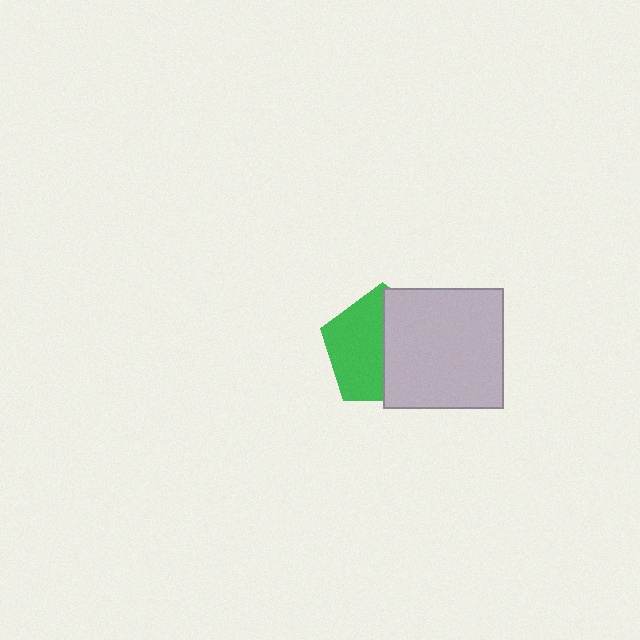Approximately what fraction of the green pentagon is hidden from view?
Roughly 48% of the green pentagon is hidden behind the light gray square.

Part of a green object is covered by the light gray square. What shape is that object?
It is a pentagon.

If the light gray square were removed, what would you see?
You would see the complete green pentagon.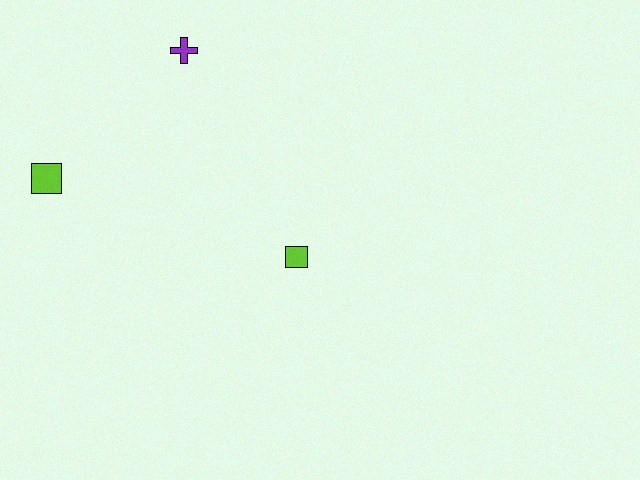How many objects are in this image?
There are 3 objects.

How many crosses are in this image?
There is 1 cross.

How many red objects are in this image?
There are no red objects.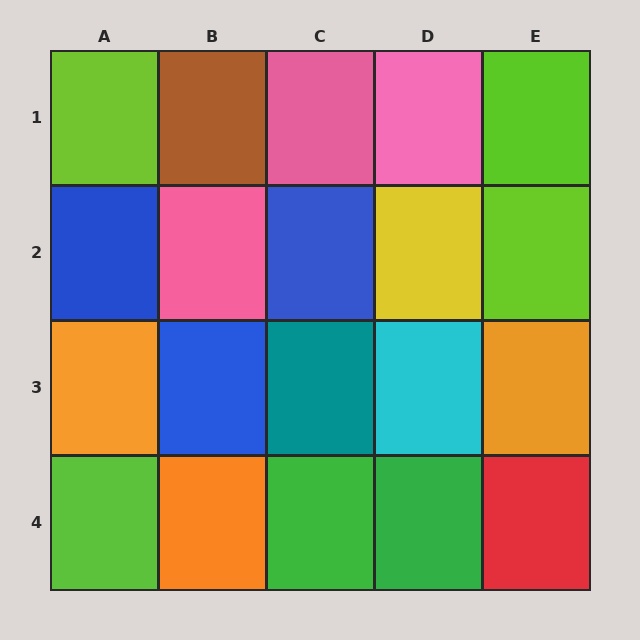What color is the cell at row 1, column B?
Brown.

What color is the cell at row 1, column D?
Pink.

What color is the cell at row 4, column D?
Green.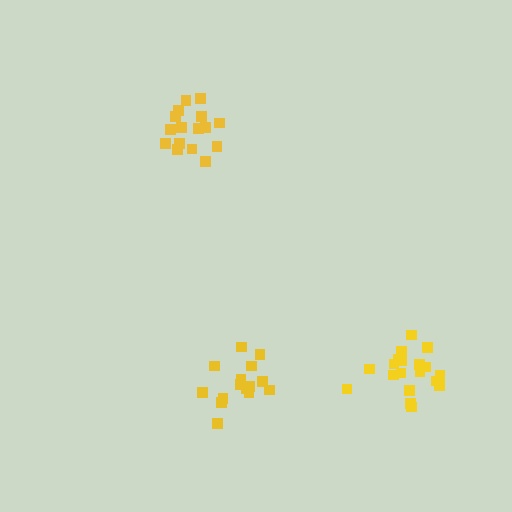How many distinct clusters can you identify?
There are 3 distinct clusters.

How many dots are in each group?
Group 1: 16 dots, Group 2: 19 dots, Group 3: 15 dots (50 total).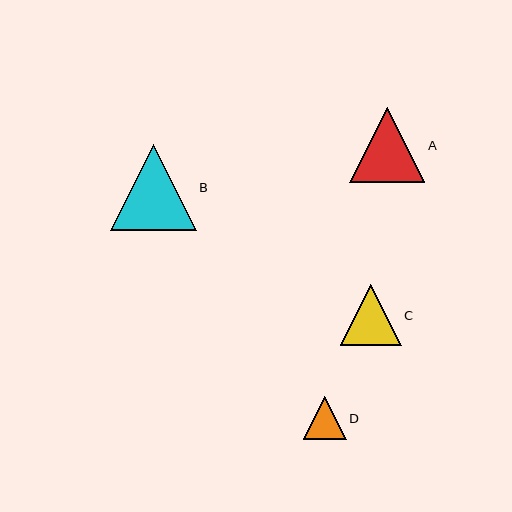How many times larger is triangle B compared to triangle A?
Triangle B is approximately 1.1 times the size of triangle A.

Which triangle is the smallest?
Triangle D is the smallest with a size of approximately 43 pixels.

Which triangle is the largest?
Triangle B is the largest with a size of approximately 86 pixels.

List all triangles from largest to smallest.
From largest to smallest: B, A, C, D.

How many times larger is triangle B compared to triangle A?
Triangle B is approximately 1.1 times the size of triangle A.